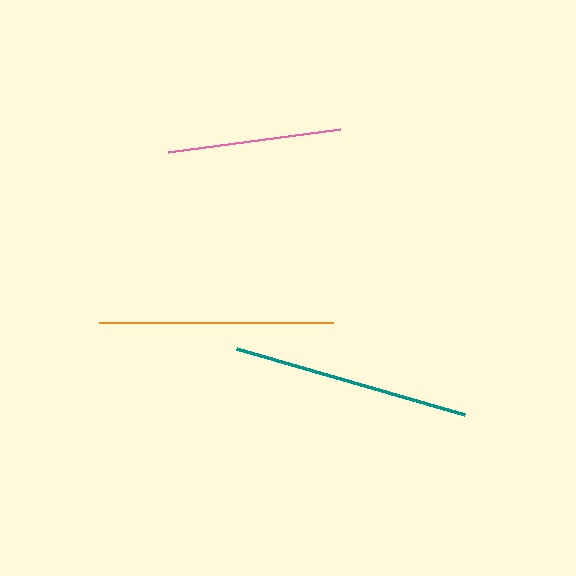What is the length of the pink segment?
The pink segment is approximately 173 pixels long.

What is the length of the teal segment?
The teal segment is approximately 237 pixels long.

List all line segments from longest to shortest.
From longest to shortest: teal, orange, pink.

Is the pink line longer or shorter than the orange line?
The orange line is longer than the pink line.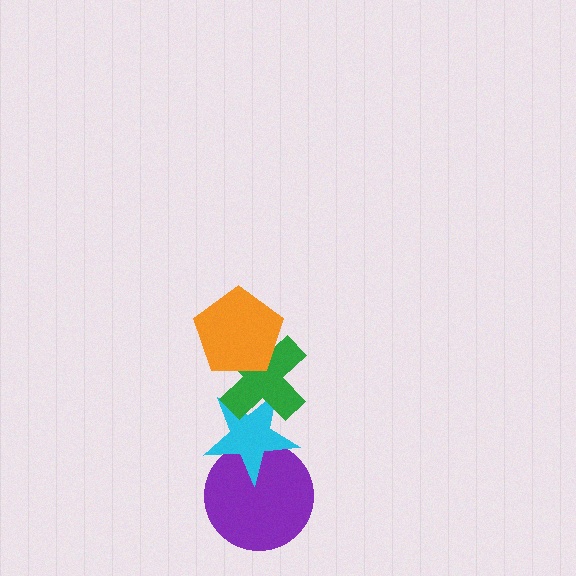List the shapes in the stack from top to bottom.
From top to bottom: the orange pentagon, the green cross, the cyan star, the purple circle.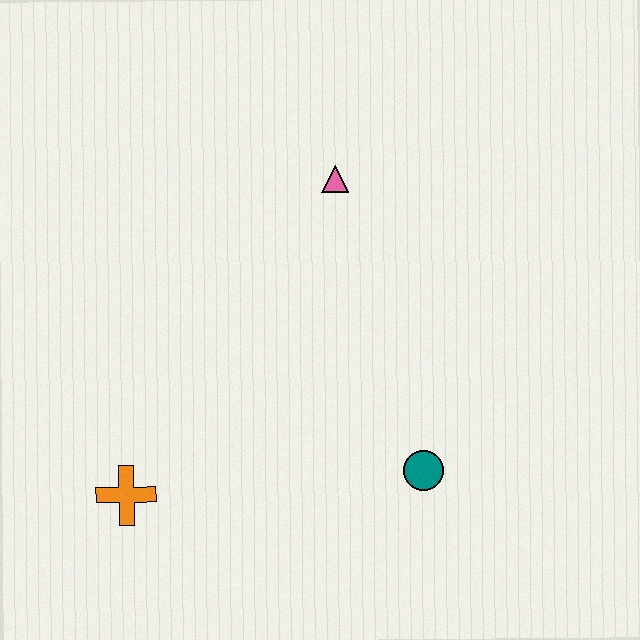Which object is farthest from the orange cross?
The pink triangle is farthest from the orange cross.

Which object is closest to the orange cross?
The teal circle is closest to the orange cross.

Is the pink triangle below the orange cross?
No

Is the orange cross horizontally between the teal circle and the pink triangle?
No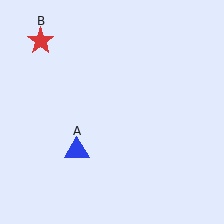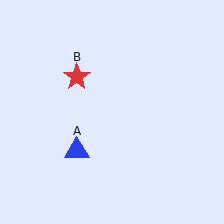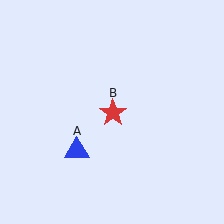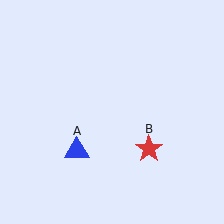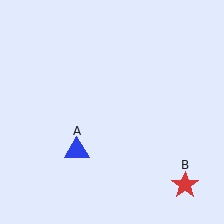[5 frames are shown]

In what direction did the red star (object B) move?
The red star (object B) moved down and to the right.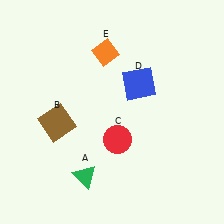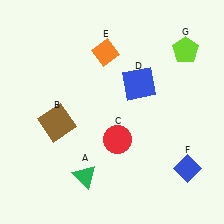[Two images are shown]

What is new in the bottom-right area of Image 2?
A blue diamond (F) was added in the bottom-right area of Image 2.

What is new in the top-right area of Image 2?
A lime pentagon (G) was added in the top-right area of Image 2.